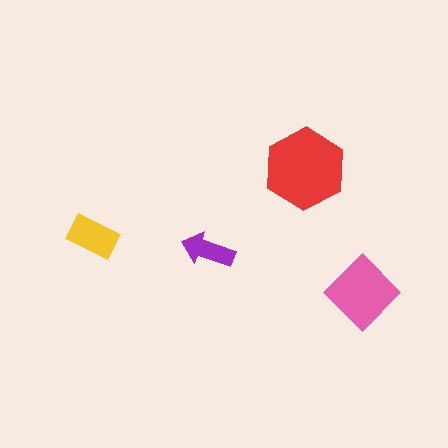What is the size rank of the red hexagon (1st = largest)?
1st.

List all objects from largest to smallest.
The red hexagon, the pink diamond, the yellow rectangle, the purple arrow.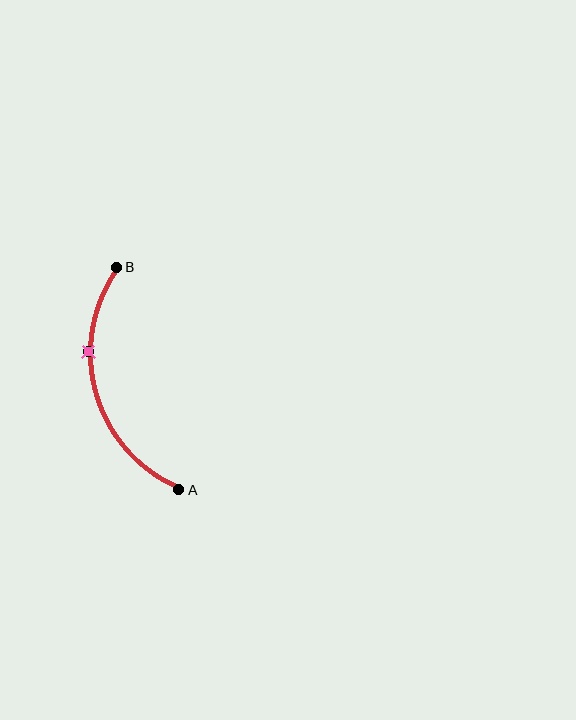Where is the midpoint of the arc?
The arc midpoint is the point on the curve farthest from the straight line joining A and B. It sits to the left of that line.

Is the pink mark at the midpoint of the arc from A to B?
No. The pink mark lies on the arc but is closer to endpoint B. The arc midpoint would be at the point on the curve equidistant along the arc from both A and B.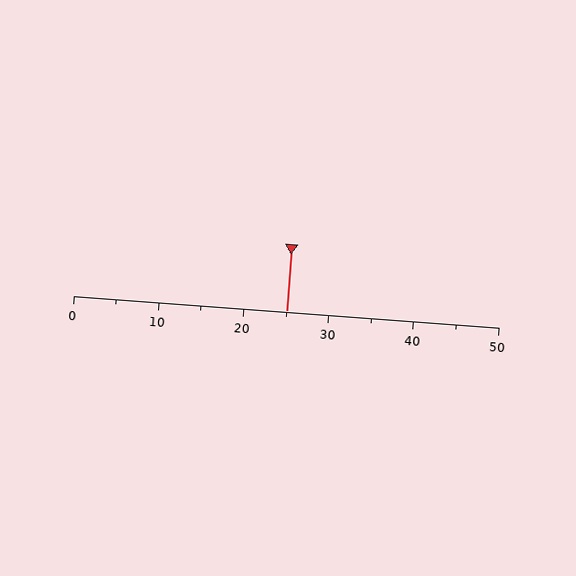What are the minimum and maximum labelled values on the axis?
The axis runs from 0 to 50.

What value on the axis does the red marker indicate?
The marker indicates approximately 25.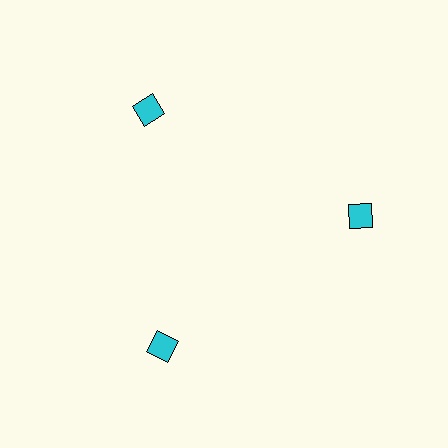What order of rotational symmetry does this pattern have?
This pattern has 3-fold rotational symmetry.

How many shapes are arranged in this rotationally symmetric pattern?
There are 3 shapes, arranged in 3 groups of 1.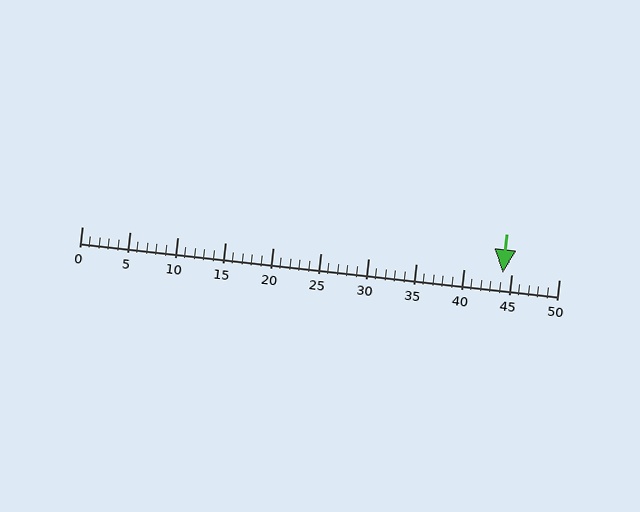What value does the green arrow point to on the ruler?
The green arrow points to approximately 44.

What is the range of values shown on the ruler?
The ruler shows values from 0 to 50.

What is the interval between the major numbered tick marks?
The major tick marks are spaced 5 units apart.